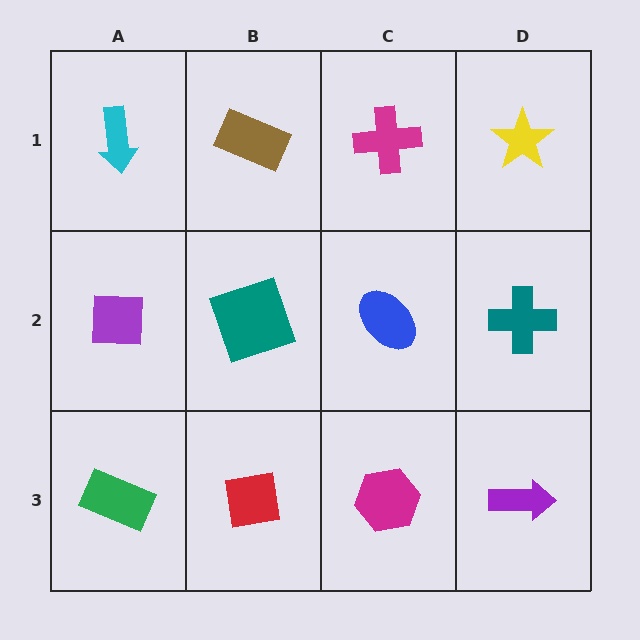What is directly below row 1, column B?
A teal square.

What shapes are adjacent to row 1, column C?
A blue ellipse (row 2, column C), a brown rectangle (row 1, column B), a yellow star (row 1, column D).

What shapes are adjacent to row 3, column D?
A teal cross (row 2, column D), a magenta hexagon (row 3, column C).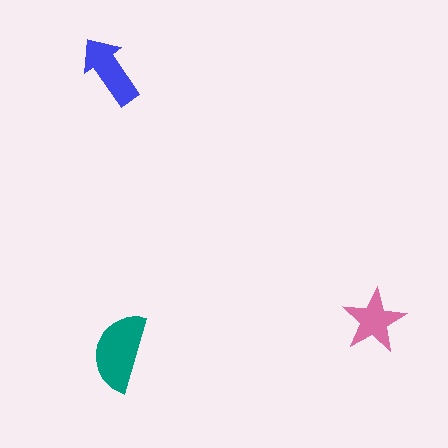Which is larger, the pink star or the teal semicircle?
The teal semicircle.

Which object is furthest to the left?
The blue arrow is leftmost.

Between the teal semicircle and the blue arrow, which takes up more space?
The teal semicircle.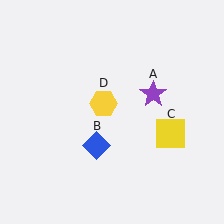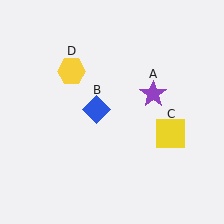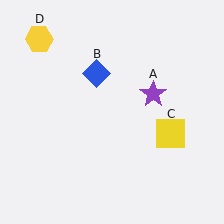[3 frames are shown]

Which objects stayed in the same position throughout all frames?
Purple star (object A) and yellow square (object C) remained stationary.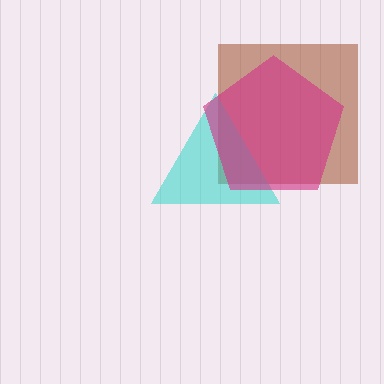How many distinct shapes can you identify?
There are 3 distinct shapes: a brown square, a cyan triangle, a magenta pentagon.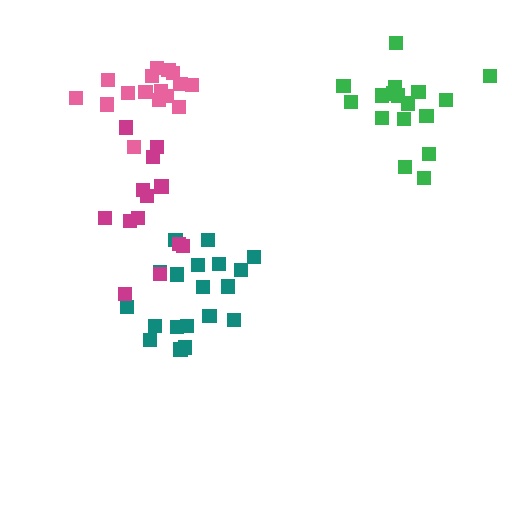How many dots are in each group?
Group 1: 17 dots, Group 2: 19 dots, Group 3: 13 dots, Group 4: 16 dots (65 total).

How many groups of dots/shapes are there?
There are 4 groups.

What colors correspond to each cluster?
The clusters are colored: green, teal, magenta, pink.